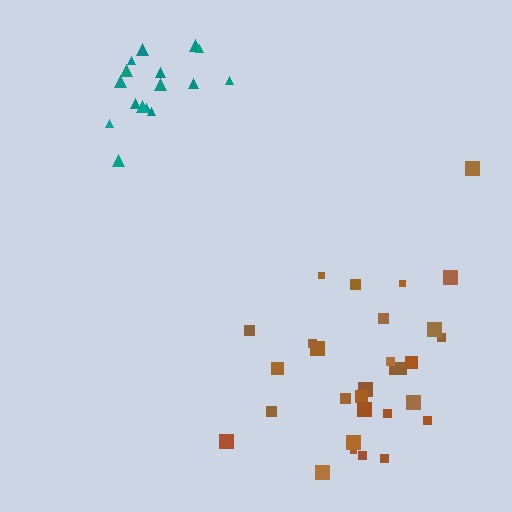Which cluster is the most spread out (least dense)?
Brown.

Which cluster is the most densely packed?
Teal.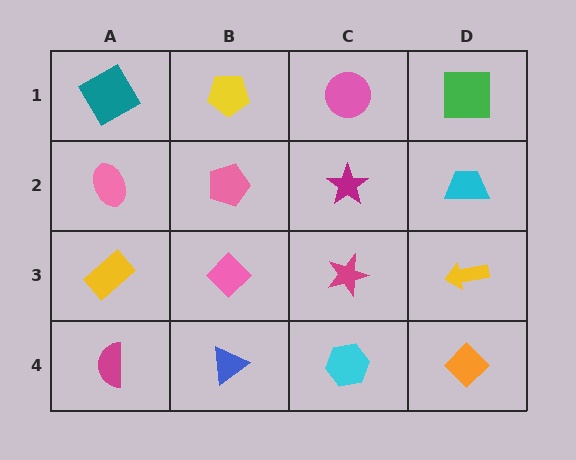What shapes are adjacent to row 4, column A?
A yellow rectangle (row 3, column A), a blue triangle (row 4, column B).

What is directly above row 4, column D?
A yellow arrow.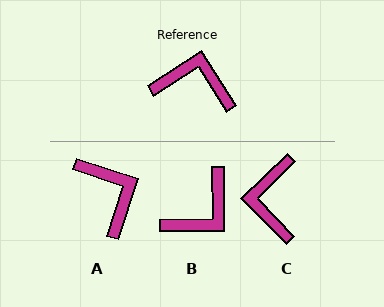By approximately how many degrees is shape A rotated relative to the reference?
Approximately 51 degrees clockwise.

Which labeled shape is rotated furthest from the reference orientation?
B, about 122 degrees away.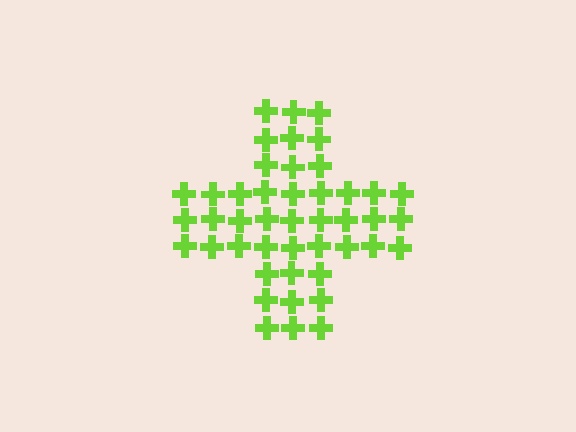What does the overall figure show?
The overall figure shows a cross.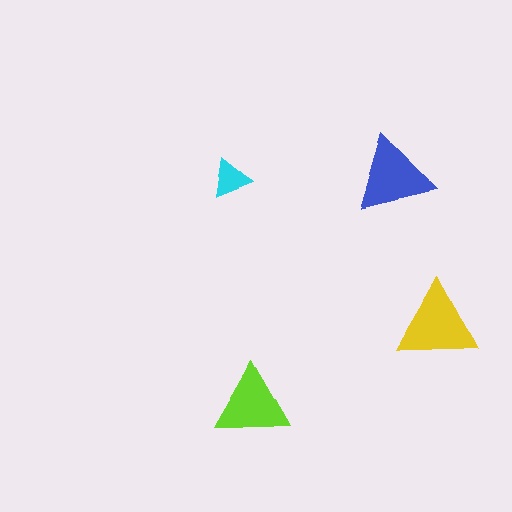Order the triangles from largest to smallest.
the yellow one, the blue one, the lime one, the cyan one.